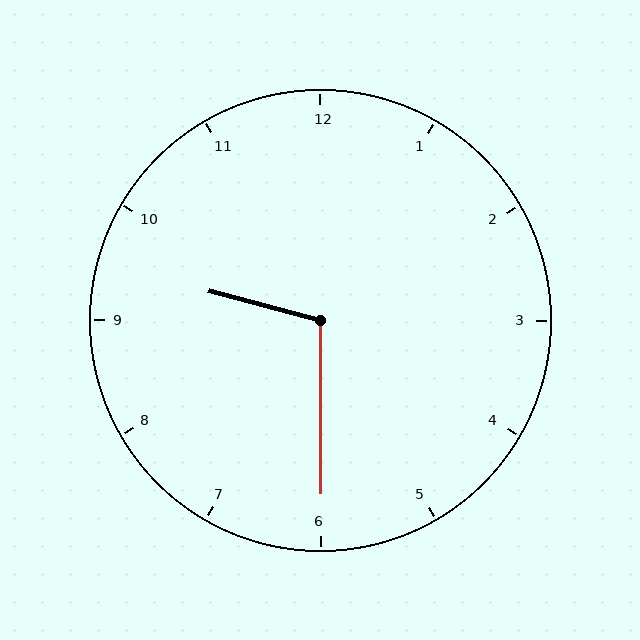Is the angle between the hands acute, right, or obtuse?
It is obtuse.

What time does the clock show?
9:30.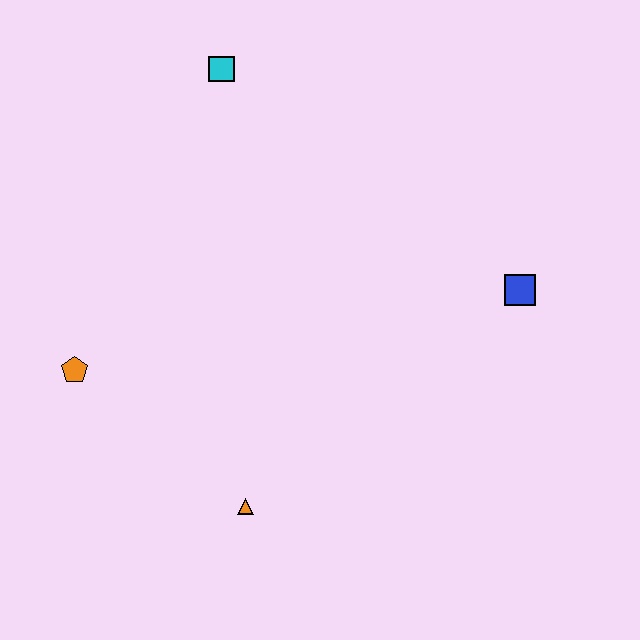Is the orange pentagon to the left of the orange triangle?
Yes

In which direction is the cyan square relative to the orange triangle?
The cyan square is above the orange triangle.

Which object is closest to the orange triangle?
The orange pentagon is closest to the orange triangle.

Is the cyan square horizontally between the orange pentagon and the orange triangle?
Yes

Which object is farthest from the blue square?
The orange pentagon is farthest from the blue square.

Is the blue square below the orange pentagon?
No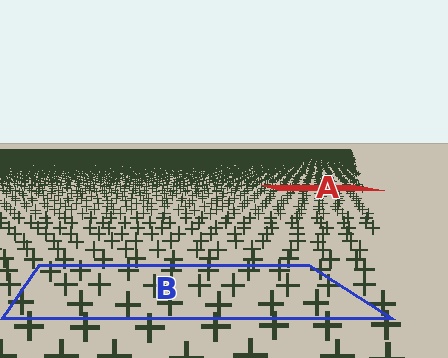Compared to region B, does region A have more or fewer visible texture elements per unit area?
Region A has more texture elements per unit area — they are packed more densely because it is farther away.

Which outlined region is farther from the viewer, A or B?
Region A is farther from the viewer — the texture elements inside it appear smaller and more densely packed.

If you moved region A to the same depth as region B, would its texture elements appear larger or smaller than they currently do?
They would appear larger. At a closer depth, the same texture elements are projected at a bigger on-screen size.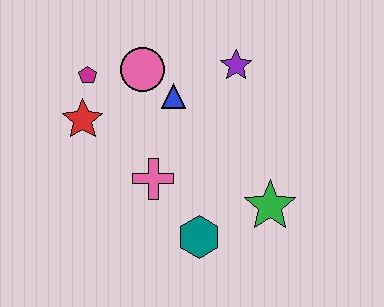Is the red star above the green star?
Yes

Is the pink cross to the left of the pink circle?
No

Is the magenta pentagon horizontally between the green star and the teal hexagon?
No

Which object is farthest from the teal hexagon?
The magenta pentagon is farthest from the teal hexagon.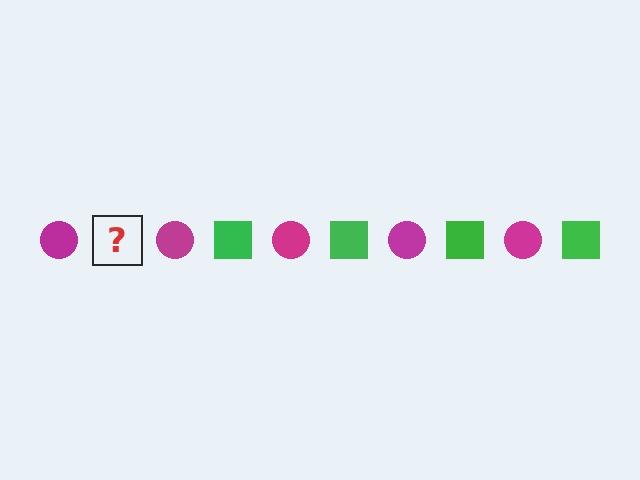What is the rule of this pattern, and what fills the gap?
The rule is that the pattern alternates between magenta circle and green square. The gap should be filled with a green square.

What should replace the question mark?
The question mark should be replaced with a green square.